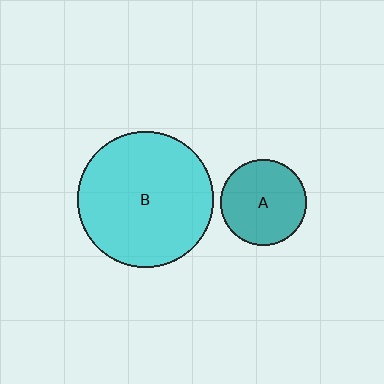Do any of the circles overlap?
No, none of the circles overlap.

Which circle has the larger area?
Circle B (cyan).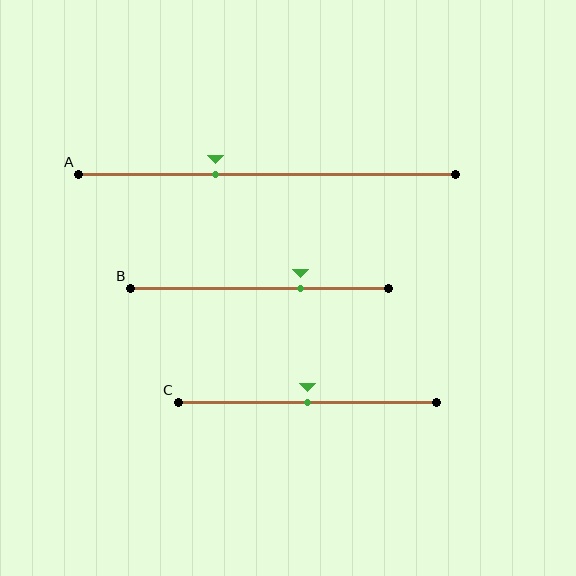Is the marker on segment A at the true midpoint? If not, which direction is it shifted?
No, the marker on segment A is shifted to the left by about 14% of the segment length.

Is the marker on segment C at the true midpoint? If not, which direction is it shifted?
Yes, the marker on segment C is at the true midpoint.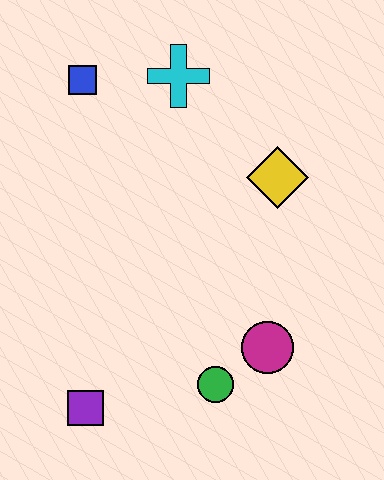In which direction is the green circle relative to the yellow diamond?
The green circle is below the yellow diamond.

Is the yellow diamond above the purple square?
Yes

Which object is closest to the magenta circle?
The green circle is closest to the magenta circle.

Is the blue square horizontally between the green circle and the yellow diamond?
No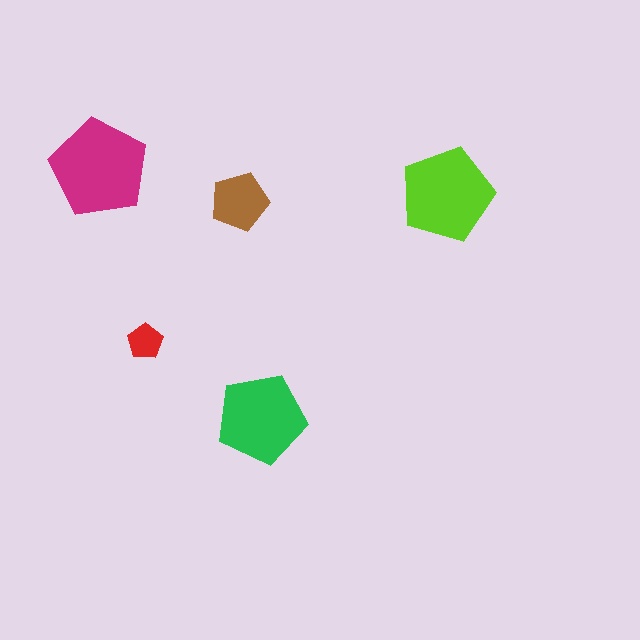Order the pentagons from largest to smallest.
the magenta one, the lime one, the green one, the brown one, the red one.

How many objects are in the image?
There are 5 objects in the image.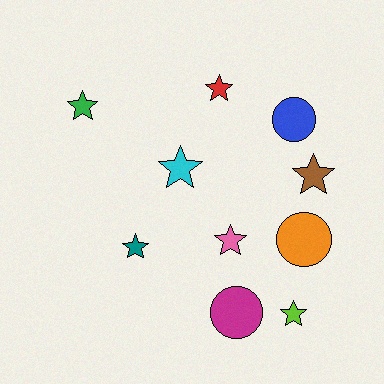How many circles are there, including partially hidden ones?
There are 3 circles.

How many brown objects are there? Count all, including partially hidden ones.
There is 1 brown object.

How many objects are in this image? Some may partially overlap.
There are 10 objects.